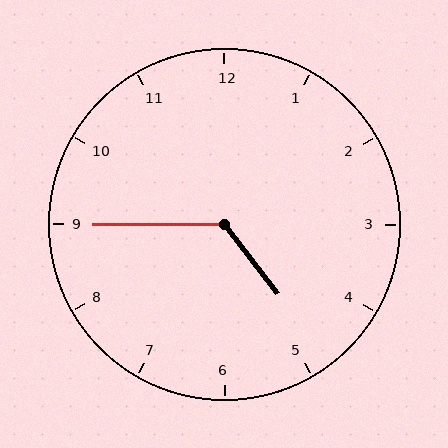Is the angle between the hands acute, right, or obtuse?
It is obtuse.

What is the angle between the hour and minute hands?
Approximately 128 degrees.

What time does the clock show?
4:45.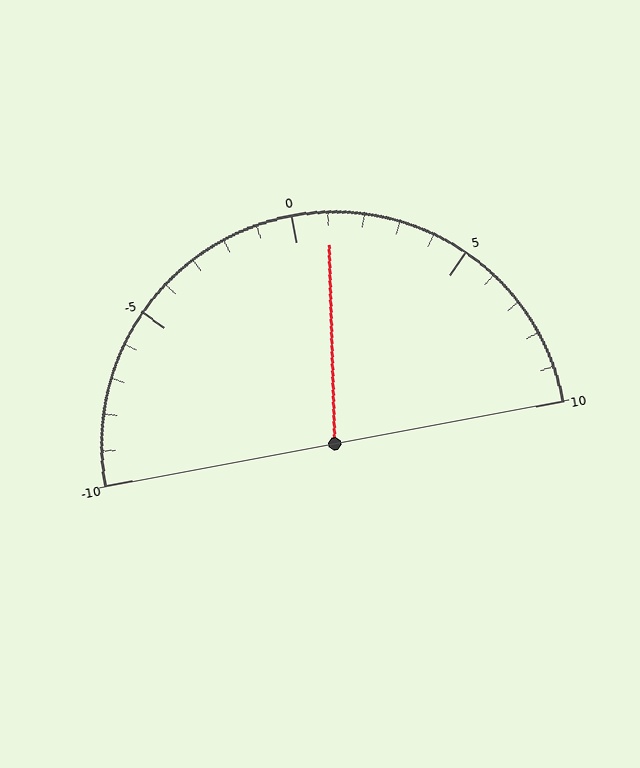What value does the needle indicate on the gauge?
The needle indicates approximately 1.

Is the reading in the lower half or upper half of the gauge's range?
The reading is in the upper half of the range (-10 to 10).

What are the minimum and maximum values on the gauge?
The gauge ranges from -10 to 10.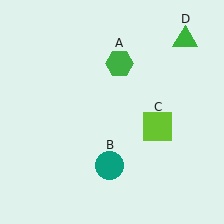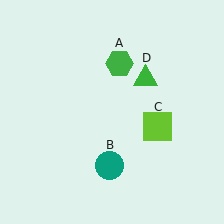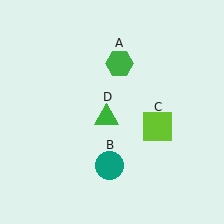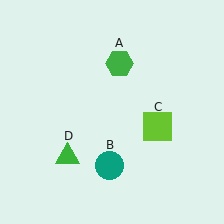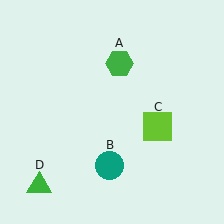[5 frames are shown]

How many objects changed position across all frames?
1 object changed position: green triangle (object D).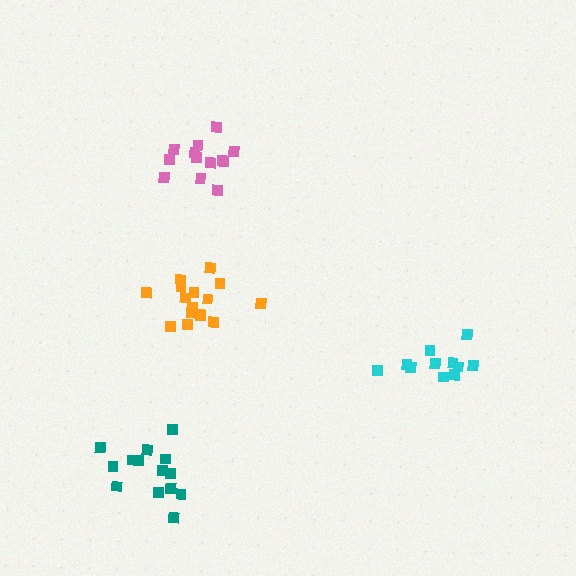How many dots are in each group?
Group 1: 16 dots, Group 2: 12 dots, Group 3: 13 dots, Group 4: 14 dots (55 total).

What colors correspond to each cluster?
The clusters are colored: orange, cyan, pink, teal.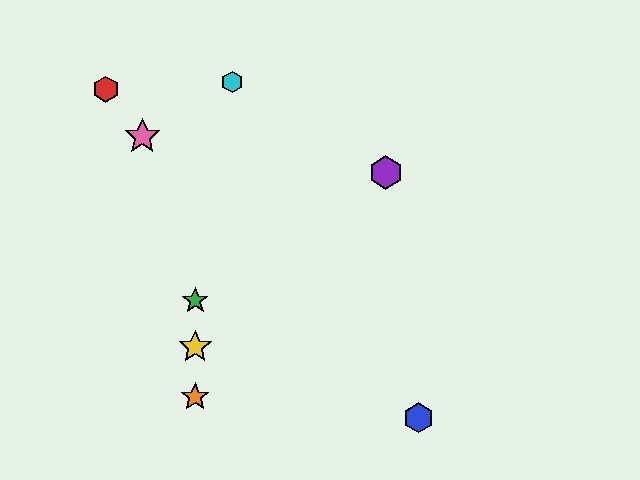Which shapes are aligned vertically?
The green star, the yellow star, the orange star are aligned vertically.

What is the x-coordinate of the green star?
The green star is at x≈195.